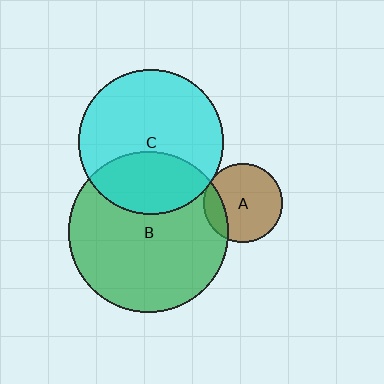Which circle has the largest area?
Circle B (green).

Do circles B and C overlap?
Yes.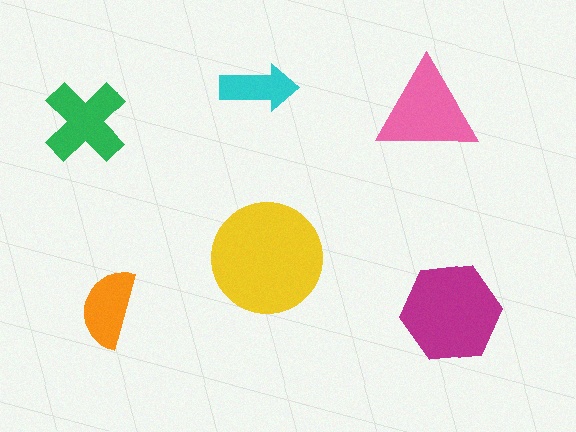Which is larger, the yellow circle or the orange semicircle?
The yellow circle.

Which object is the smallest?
The cyan arrow.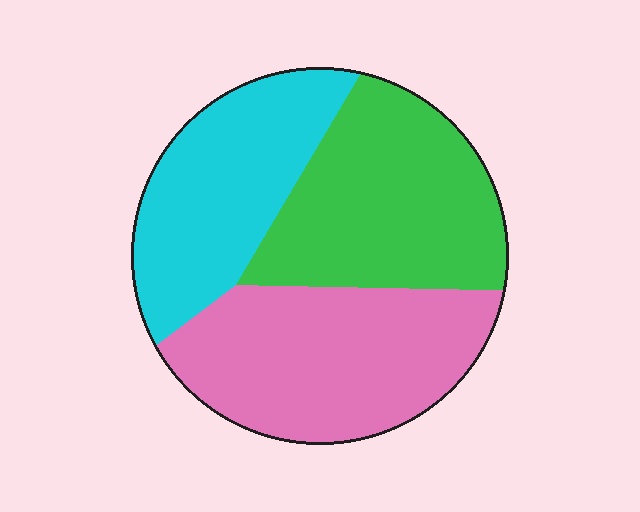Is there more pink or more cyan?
Pink.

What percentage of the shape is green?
Green covers about 35% of the shape.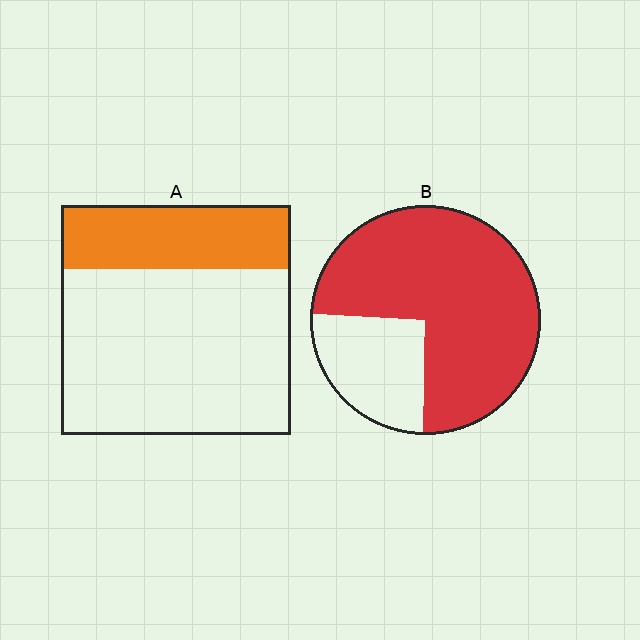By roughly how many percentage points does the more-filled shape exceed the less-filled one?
By roughly 45 percentage points (B over A).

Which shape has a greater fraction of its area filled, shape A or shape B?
Shape B.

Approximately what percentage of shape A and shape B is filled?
A is approximately 30% and B is approximately 75%.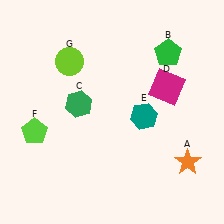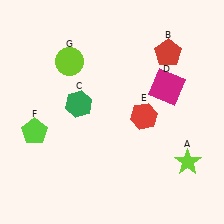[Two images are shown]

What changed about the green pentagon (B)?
In Image 1, B is green. In Image 2, it changed to red.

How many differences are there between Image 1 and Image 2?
There are 3 differences between the two images.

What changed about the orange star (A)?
In Image 1, A is orange. In Image 2, it changed to lime.